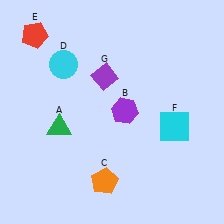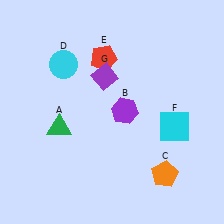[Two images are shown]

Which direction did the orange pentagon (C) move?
The orange pentagon (C) moved right.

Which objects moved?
The objects that moved are: the orange pentagon (C), the red pentagon (E).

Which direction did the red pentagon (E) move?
The red pentagon (E) moved right.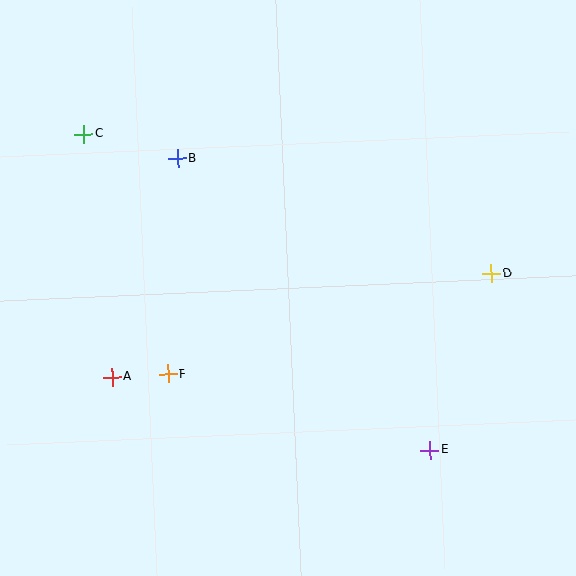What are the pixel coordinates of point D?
Point D is at (491, 274).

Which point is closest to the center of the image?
Point F at (168, 374) is closest to the center.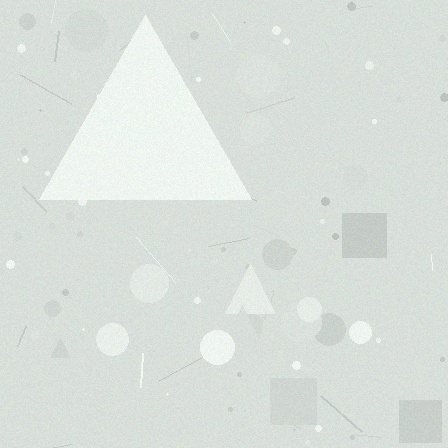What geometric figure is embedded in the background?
A triangle is embedded in the background.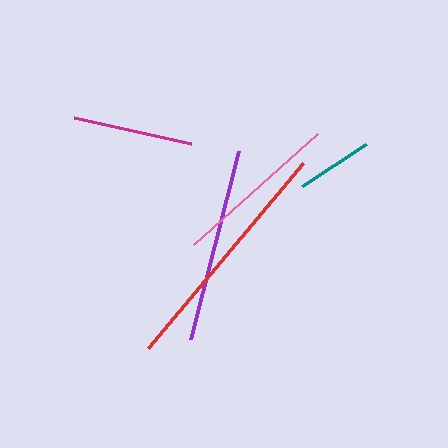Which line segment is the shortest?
The teal line is the shortest at approximately 76 pixels.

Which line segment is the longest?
The red line is the longest at approximately 241 pixels.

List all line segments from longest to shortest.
From longest to shortest: red, purple, pink, magenta, teal.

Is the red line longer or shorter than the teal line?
The red line is longer than the teal line.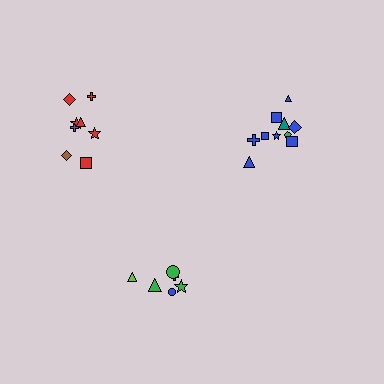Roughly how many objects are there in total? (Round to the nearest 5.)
Roughly 25 objects in total.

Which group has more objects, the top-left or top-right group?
The top-right group.